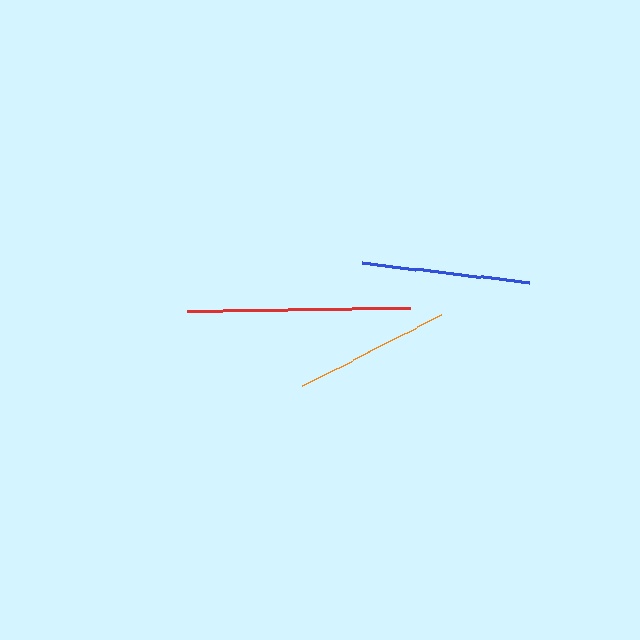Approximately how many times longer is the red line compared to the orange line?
The red line is approximately 1.4 times the length of the orange line.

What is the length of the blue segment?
The blue segment is approximately 168 pixels long.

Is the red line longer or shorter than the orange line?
The red line is longer than the orange line.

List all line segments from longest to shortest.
From longest to shortest: red, blue, orange.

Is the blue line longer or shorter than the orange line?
The blue line is longer than the orange line.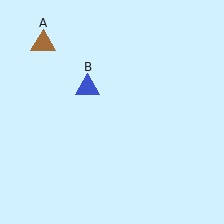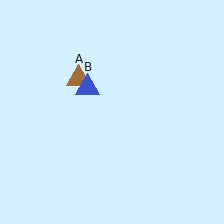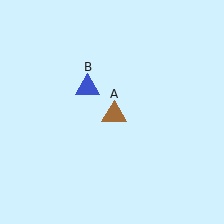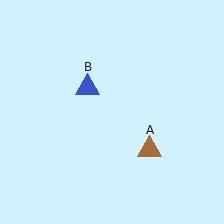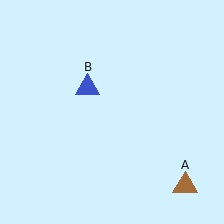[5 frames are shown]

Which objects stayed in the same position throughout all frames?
Blue triangle (object B) remained stationary.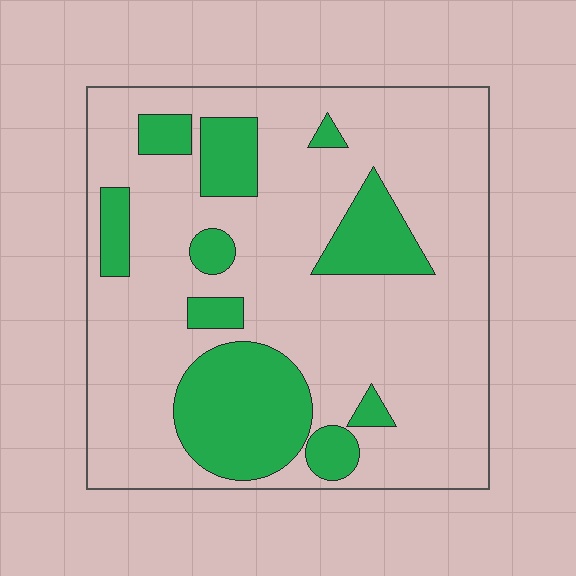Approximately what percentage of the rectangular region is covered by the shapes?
Approximately 25%.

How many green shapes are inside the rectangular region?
10.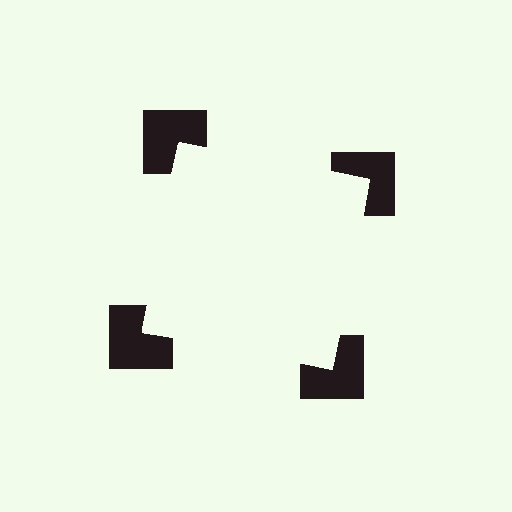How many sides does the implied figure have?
4 sides.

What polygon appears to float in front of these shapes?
An illusory square — its edges are inferred from the aligned wedge cuts in the notched squares, not physically drawn.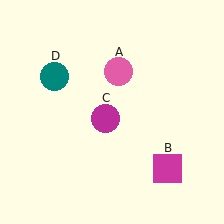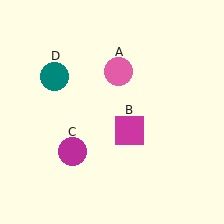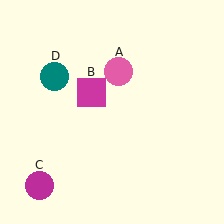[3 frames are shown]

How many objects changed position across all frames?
2 objects changed position: magenta square (object B), magenta circle (object C).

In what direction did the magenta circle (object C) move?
The magenta circle (object C) moved down and to the left.